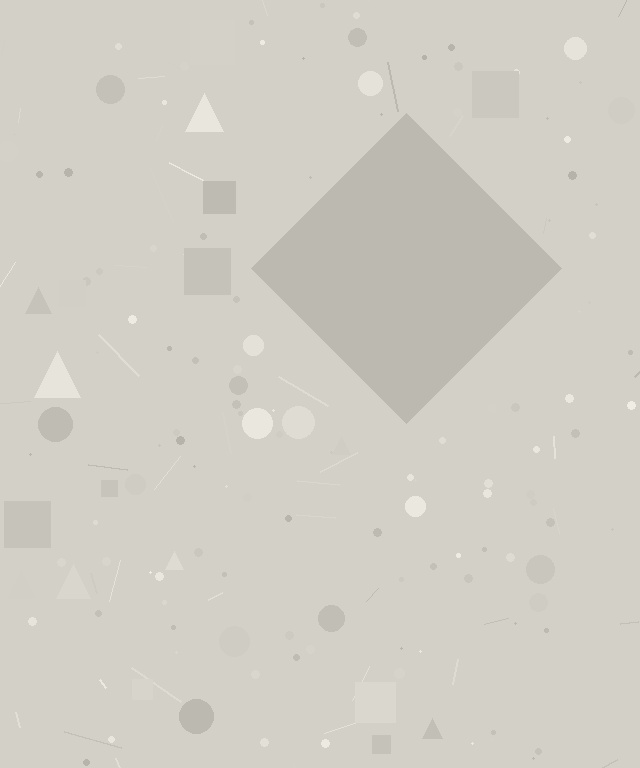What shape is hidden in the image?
A diamond is hidden in the image.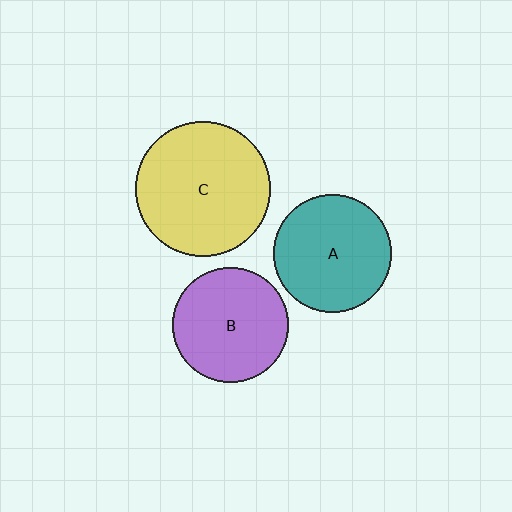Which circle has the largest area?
Circle C (yellow).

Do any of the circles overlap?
No, none of the circles overlap.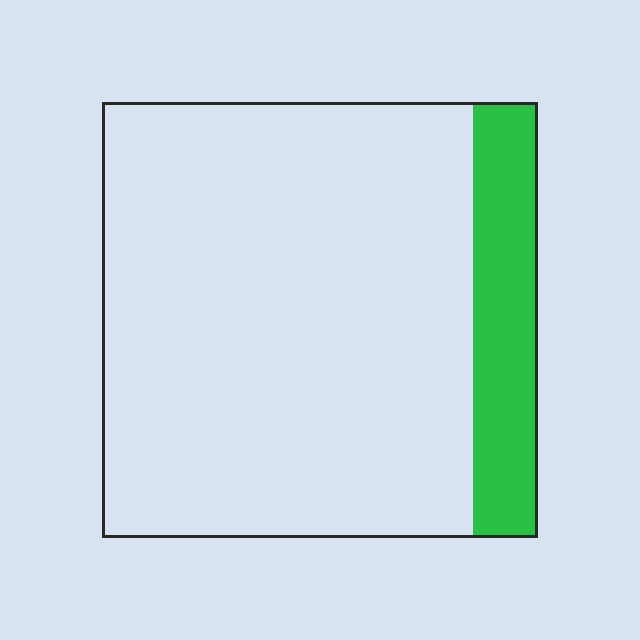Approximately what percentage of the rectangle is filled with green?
Approximately 15%.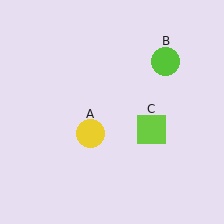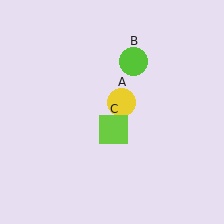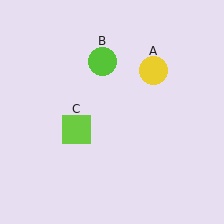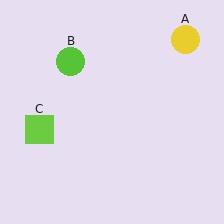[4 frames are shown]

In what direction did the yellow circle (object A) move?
The yellow circle (object A) moved up and to the right.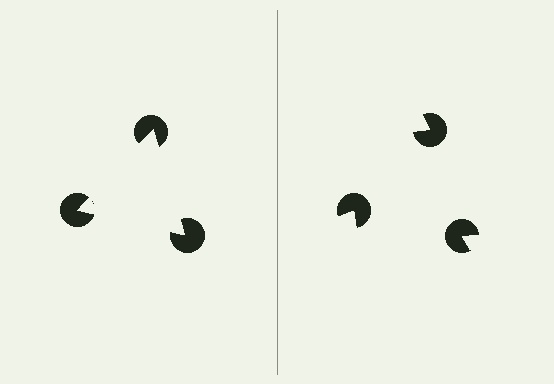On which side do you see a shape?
An illusory triangle appears on the left side. On the right side the wedge cuts are rotated, so no coherent shape forms.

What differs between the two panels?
The pac-man discs are positioned identically on both sides; only the wedge orientations differ. On the left they align to a triangle; on the right they are misaligned.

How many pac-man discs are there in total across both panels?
6 — 3 on each side.